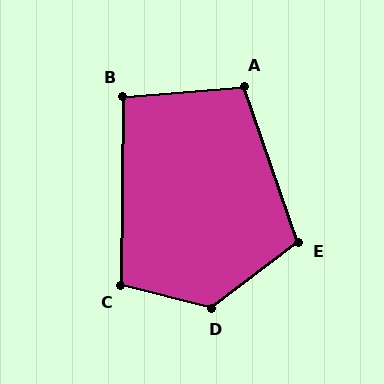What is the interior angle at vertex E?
Approximately 108 degrees (obtuse).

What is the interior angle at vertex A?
Approximately 104 degrees (obtuse).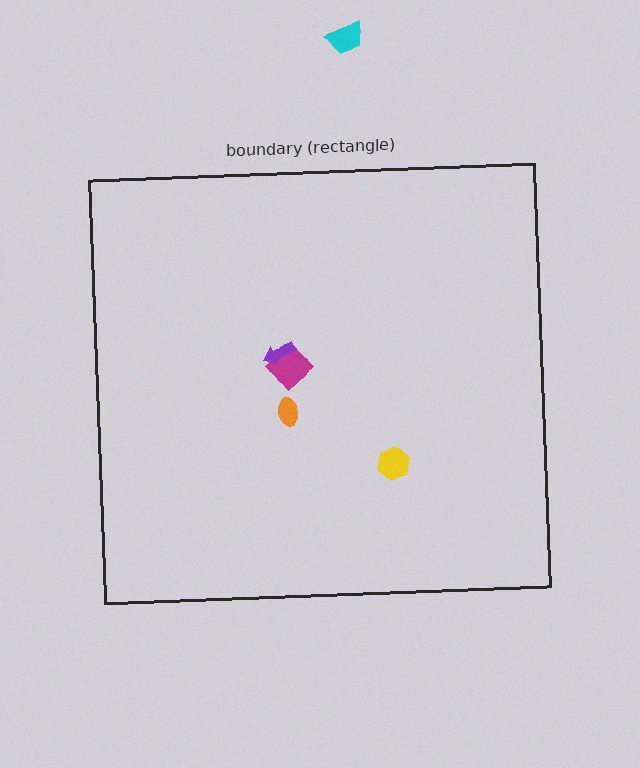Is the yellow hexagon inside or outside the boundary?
Inside.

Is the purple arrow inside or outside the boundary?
Inside.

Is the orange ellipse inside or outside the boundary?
Inside.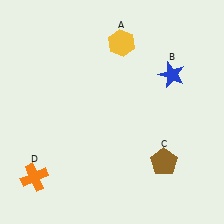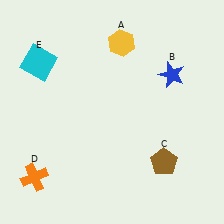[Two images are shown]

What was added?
A cyan square (E) was added in Image 2.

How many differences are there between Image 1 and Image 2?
There is 1 difference between the two images.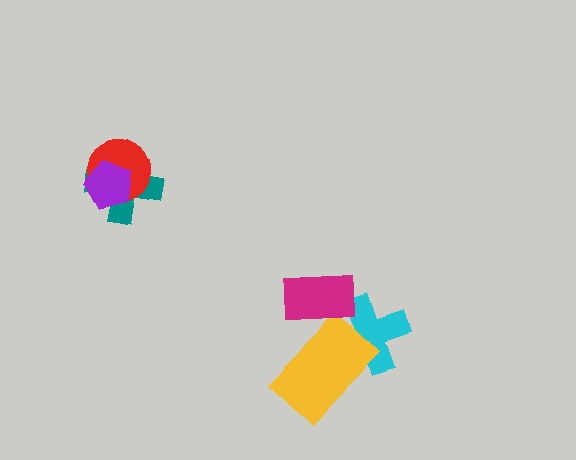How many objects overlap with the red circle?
2 objects overlap with the red circle.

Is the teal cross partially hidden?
Yes, it is partially covered by another shape.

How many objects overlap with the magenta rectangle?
2 objects overlap with the magenta rectangle.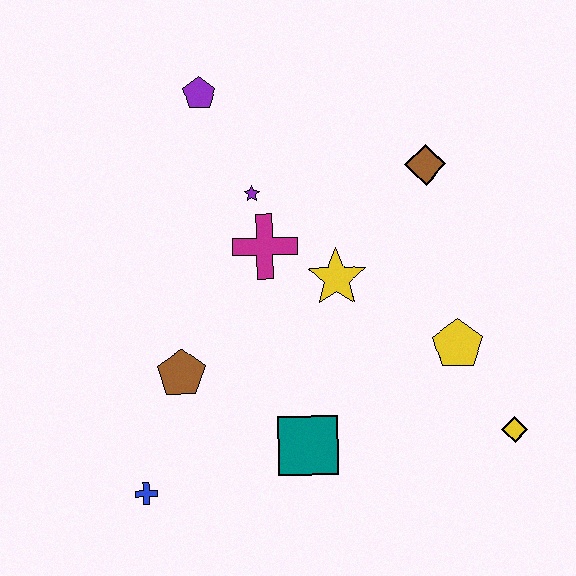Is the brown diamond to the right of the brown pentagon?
Yes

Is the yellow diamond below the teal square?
No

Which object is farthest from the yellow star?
The blue cross is farthest from the yellow star.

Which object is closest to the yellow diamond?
The yellow pentagon is closest to the yellow diamond.